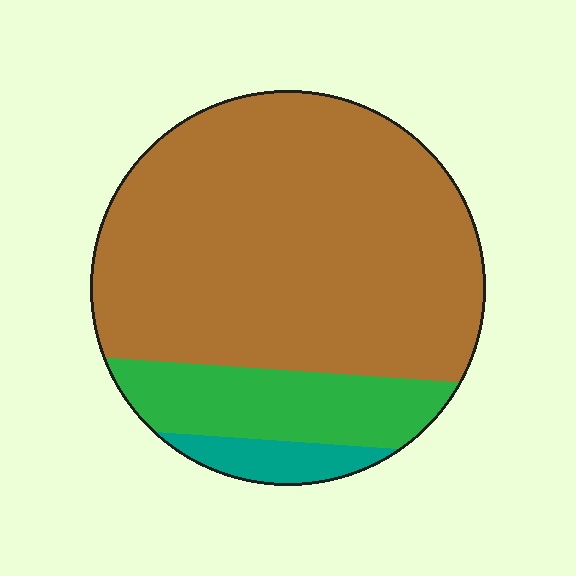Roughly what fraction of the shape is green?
Green covers roughly 20% of the shape.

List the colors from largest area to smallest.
From largest to smallest: brown, green, teal.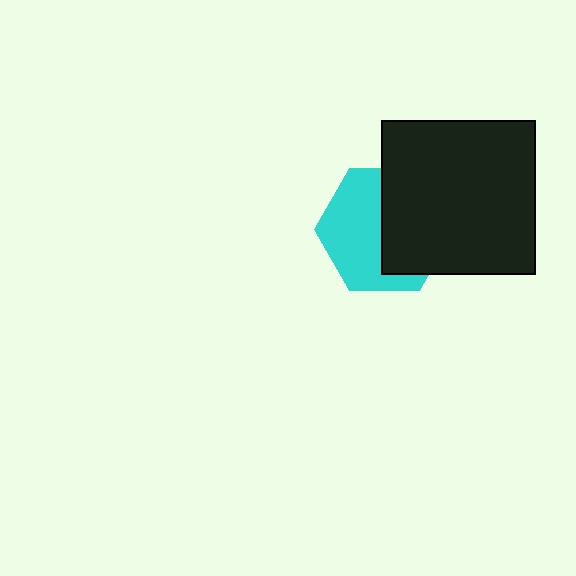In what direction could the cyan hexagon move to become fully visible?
The cyan hexagon could move left. That would shift it out from behind the black square entirely.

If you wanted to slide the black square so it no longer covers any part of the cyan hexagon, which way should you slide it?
Slide it right — that is the most direct way to separate the two shapes.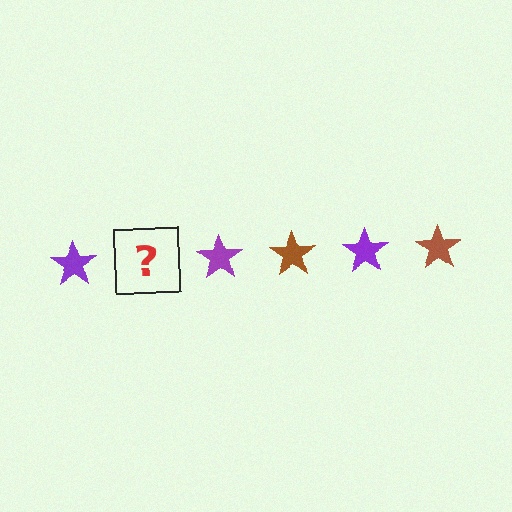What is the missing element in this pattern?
The missing element is a brown star.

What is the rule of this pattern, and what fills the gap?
The rule is that the pattern cycles through purple, brown stars. The gap should be filled with a brown star.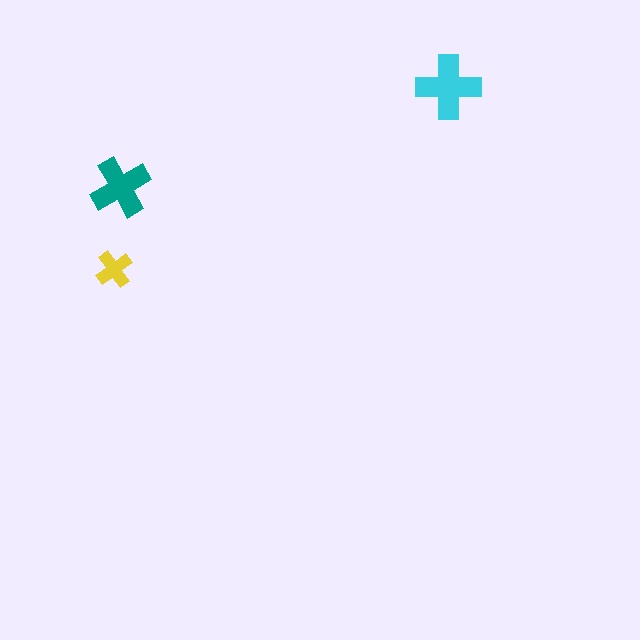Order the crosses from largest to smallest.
the cyan one, the teal one, the yellow one.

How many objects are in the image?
There are 3 objects in the image.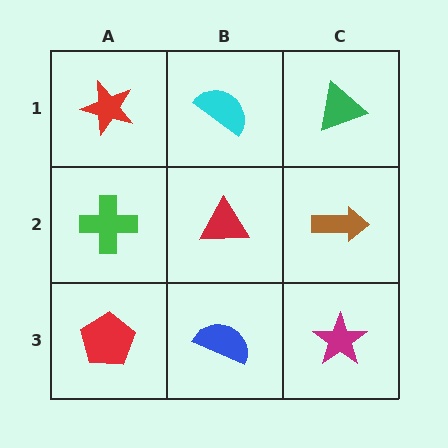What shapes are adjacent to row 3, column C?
A brown arrow (row 2, column C), a blue semicircle (row 3, column B).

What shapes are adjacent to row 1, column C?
A brown arrow (row 2, column C), a cyan semicircle (row 1, column B).